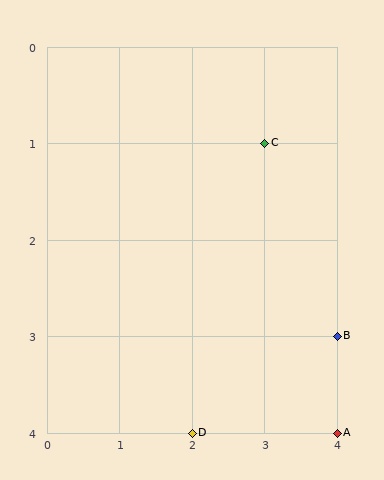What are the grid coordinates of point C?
Point C is at grid coordinates (3, 1).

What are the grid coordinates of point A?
Point A is at grid coordinates (4, 4).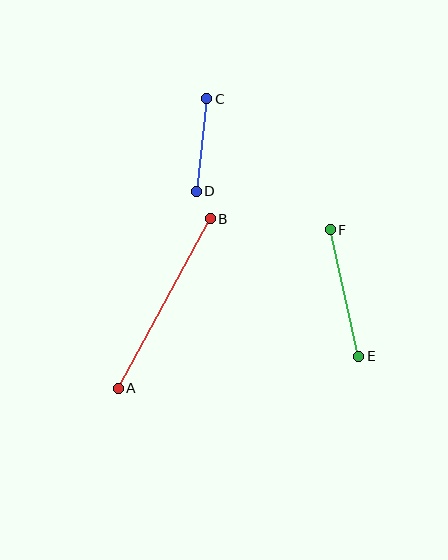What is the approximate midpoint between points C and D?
The midpoint is at approximately (201, 145) pixels.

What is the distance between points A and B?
The distance is approximately 193 pixels.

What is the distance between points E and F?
The distance is approximately 130 pixels.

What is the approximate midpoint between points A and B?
The midpoint is at approximately (164, 304) pixels.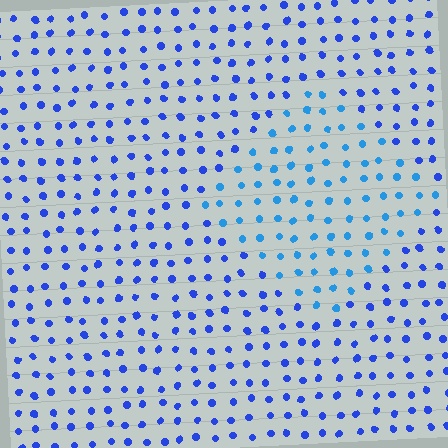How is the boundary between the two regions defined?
The boundary is defined purely by a slight shift in hue (about 26 degrees). Spacing, size, and orientation are identical on both sides.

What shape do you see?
I see a diamond.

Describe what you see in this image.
The image is filled with small blue elements in a uniform arrangement. A diamond-shaped region is visible where the elements are tinted to a slightly different hue, forming a subtle color boundary.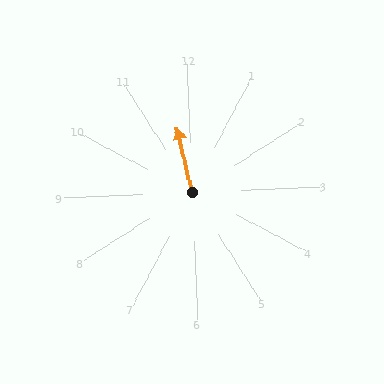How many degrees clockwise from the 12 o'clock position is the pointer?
Approximately 349 degrees.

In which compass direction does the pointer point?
North.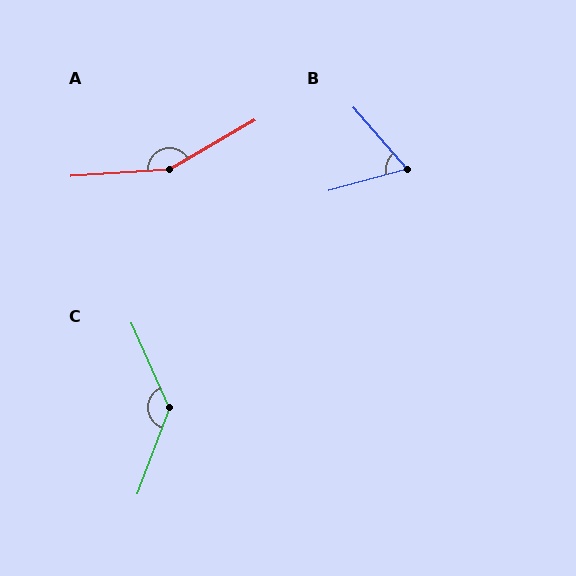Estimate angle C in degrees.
Approximately 135 degrees.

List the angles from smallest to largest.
B (65°), C (135°), A (154°).